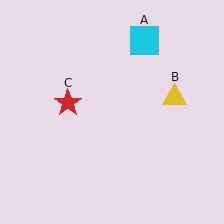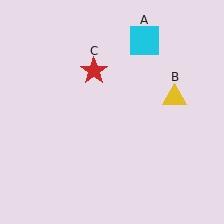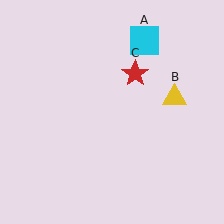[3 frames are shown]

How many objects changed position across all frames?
1 object changed position: red star (object C).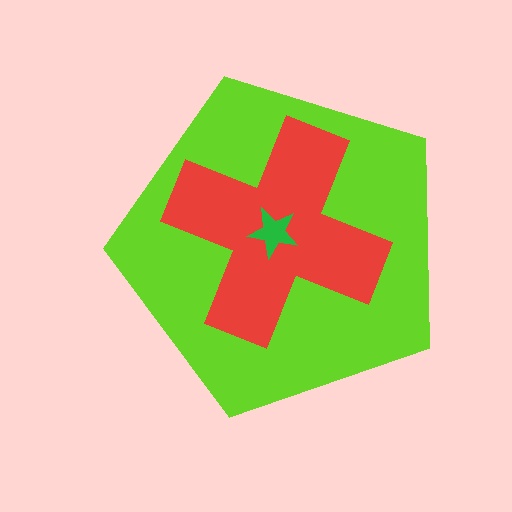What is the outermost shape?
The lime pentagon.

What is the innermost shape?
The green star.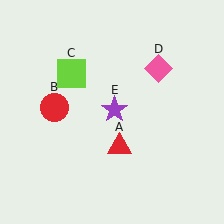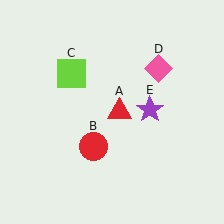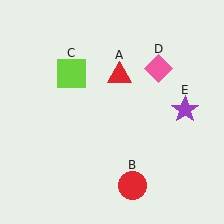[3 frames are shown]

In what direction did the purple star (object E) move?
The purple star (object E) moved right.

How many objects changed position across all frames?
3 objects changed position: red triangle (object A), red circle (object B), purple star (object E).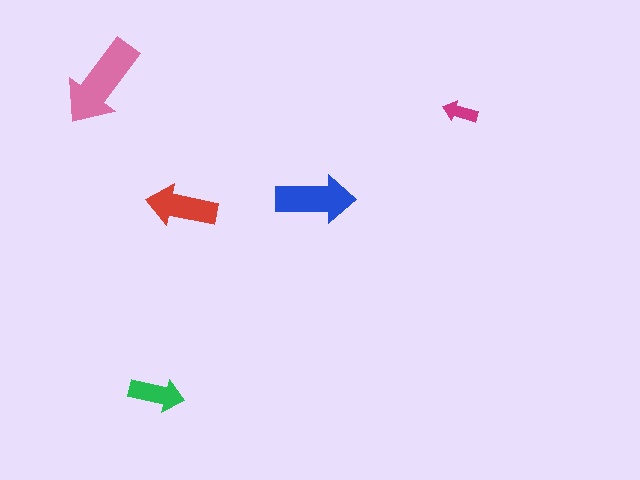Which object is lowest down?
The green arrow is bottommost.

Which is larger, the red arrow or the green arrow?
The red one.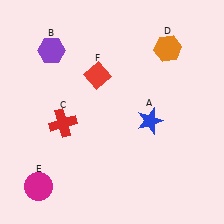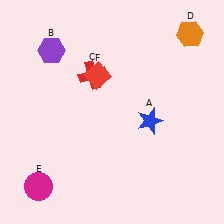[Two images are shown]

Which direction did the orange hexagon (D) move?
The orange hexagon (D) moved right.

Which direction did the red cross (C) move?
The red cross (C) moved up.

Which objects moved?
The objects that moved are: the red cross (C), the orange hexagon (D).